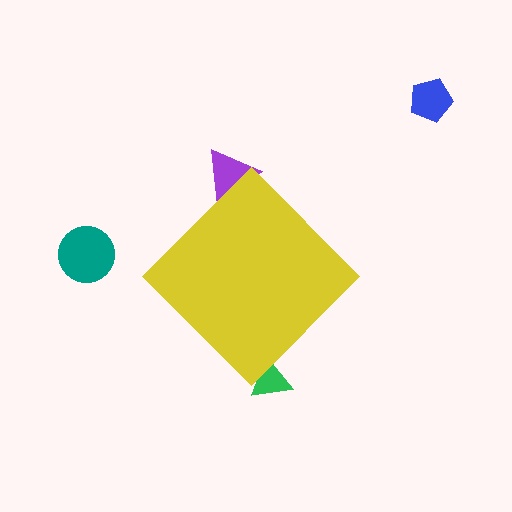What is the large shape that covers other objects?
A yellow diamond.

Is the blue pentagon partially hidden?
No, the blue pentagon is fully visible.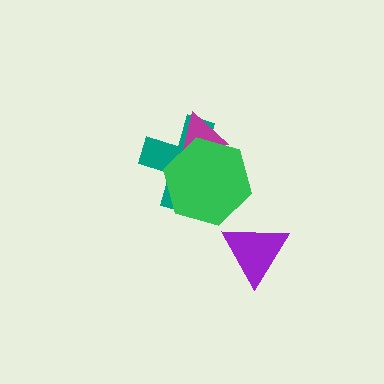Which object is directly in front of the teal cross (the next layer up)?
The magenta triangle is directly in front of the teal cross.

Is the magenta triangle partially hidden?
Yes, it is partially covered by another shape.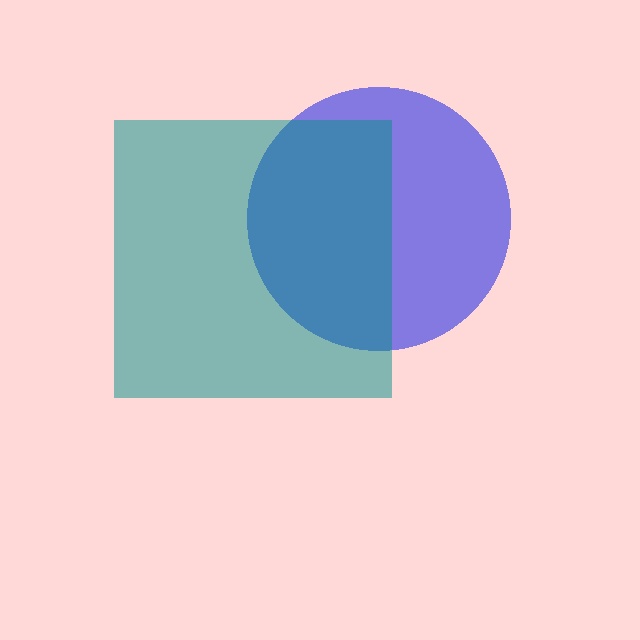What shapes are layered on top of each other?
The layered shapes are: a blue circle, a teal square.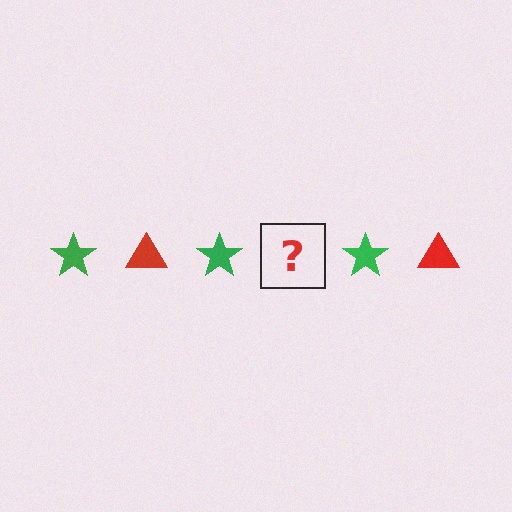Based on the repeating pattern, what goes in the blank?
The blank should be a red triangle.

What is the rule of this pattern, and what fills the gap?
The rule is that the pattern alternates between green star and red triangle. The gap should be filled with a red triangle.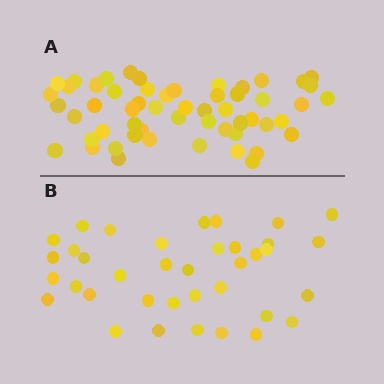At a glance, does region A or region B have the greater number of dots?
Region A (the top region) has more dots.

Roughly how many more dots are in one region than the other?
Region A has approximately 20 more dots than region B.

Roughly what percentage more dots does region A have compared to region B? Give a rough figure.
About 50% more.